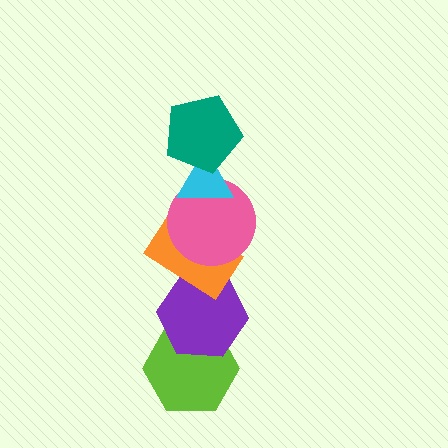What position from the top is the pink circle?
The pink circle is 3rd from the top.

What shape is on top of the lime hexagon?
The purple hexagon is on top of the lime hexagon.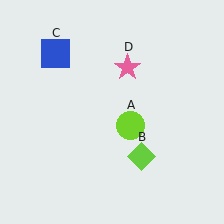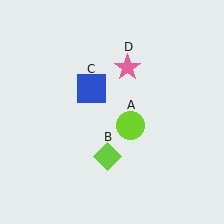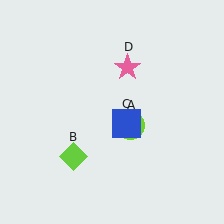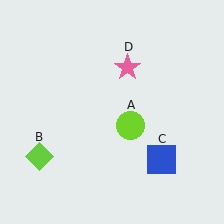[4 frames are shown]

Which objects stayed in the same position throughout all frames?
Lime circle (object A) and pink star (object D) remained stationary.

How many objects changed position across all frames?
2 objects changed position: lime diamond (object B), blue square (object C).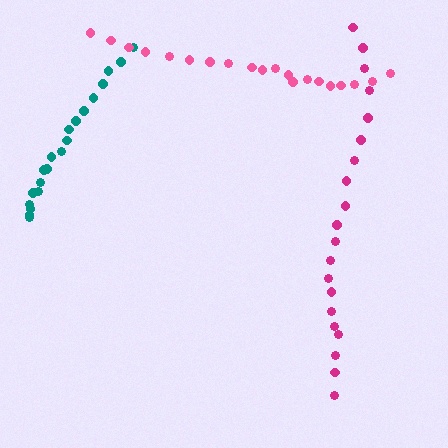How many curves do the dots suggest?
There are 3 distinct paths.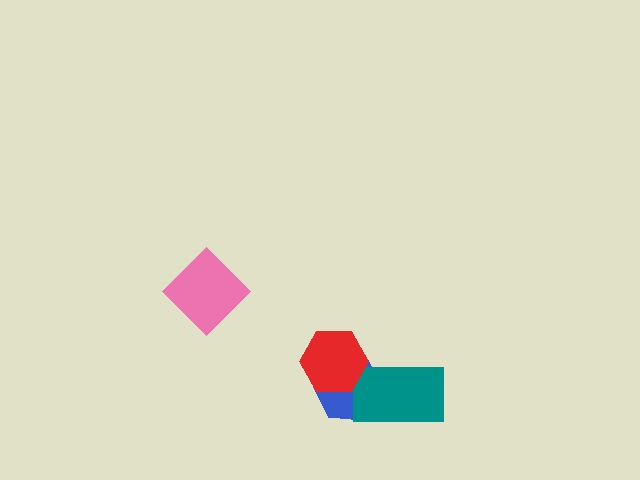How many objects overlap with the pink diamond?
0 objects overlap with the pink diamond.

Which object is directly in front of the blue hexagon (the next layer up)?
The teal rectangle is directly in front of the blue hexagon.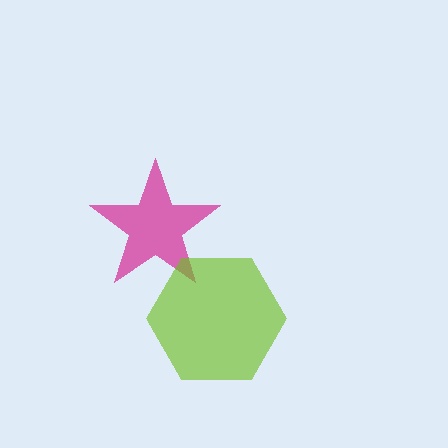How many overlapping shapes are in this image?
There are 2 overlapping shapes in the image.